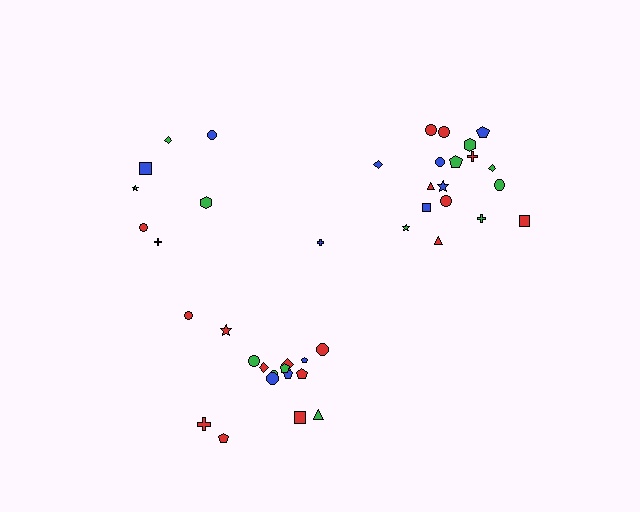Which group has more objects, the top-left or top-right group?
The top-right group.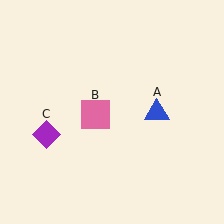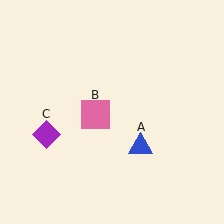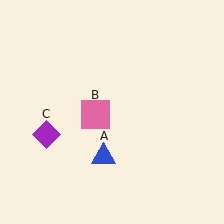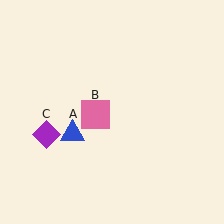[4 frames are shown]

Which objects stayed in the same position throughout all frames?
Pink square (object B) and purple diamond (object C) remained stationary.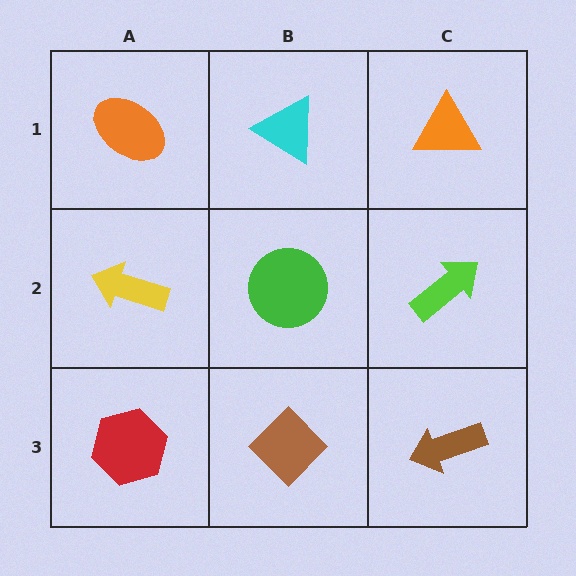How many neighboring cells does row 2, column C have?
3.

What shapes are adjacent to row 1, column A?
A yellow arrow (row 2, column A), a cyan triangle (row 1, column B).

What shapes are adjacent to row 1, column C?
A lime arrow (row 2, column C), a cyan triangle (row 1, column B).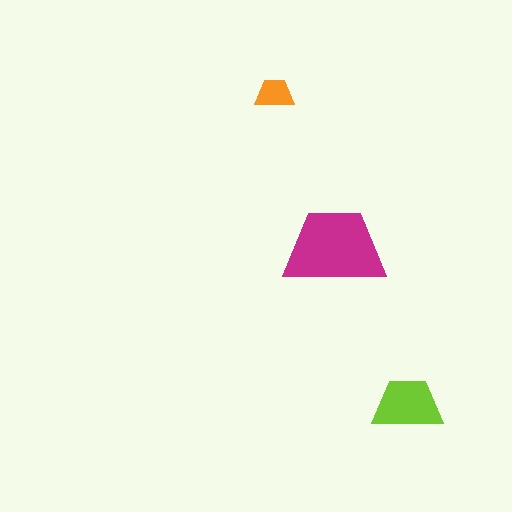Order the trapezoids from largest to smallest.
the magenta one, the lime one, the orange one.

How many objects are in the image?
There are 3 objects in the image.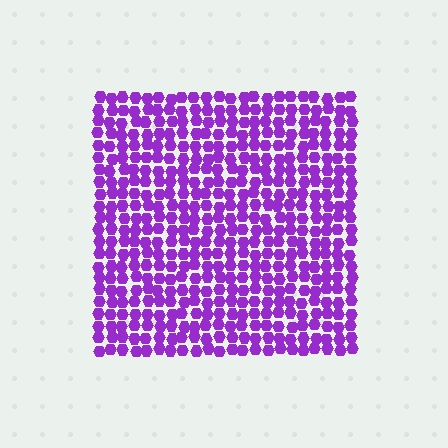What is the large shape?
The large shape is a square.